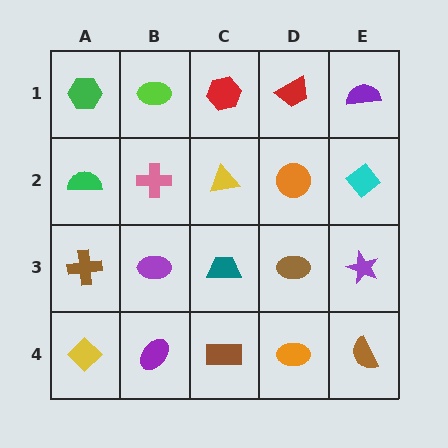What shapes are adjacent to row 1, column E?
A cyan diamond (row 2, column E), a red trapezoid (row 1, column D).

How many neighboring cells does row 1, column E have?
2.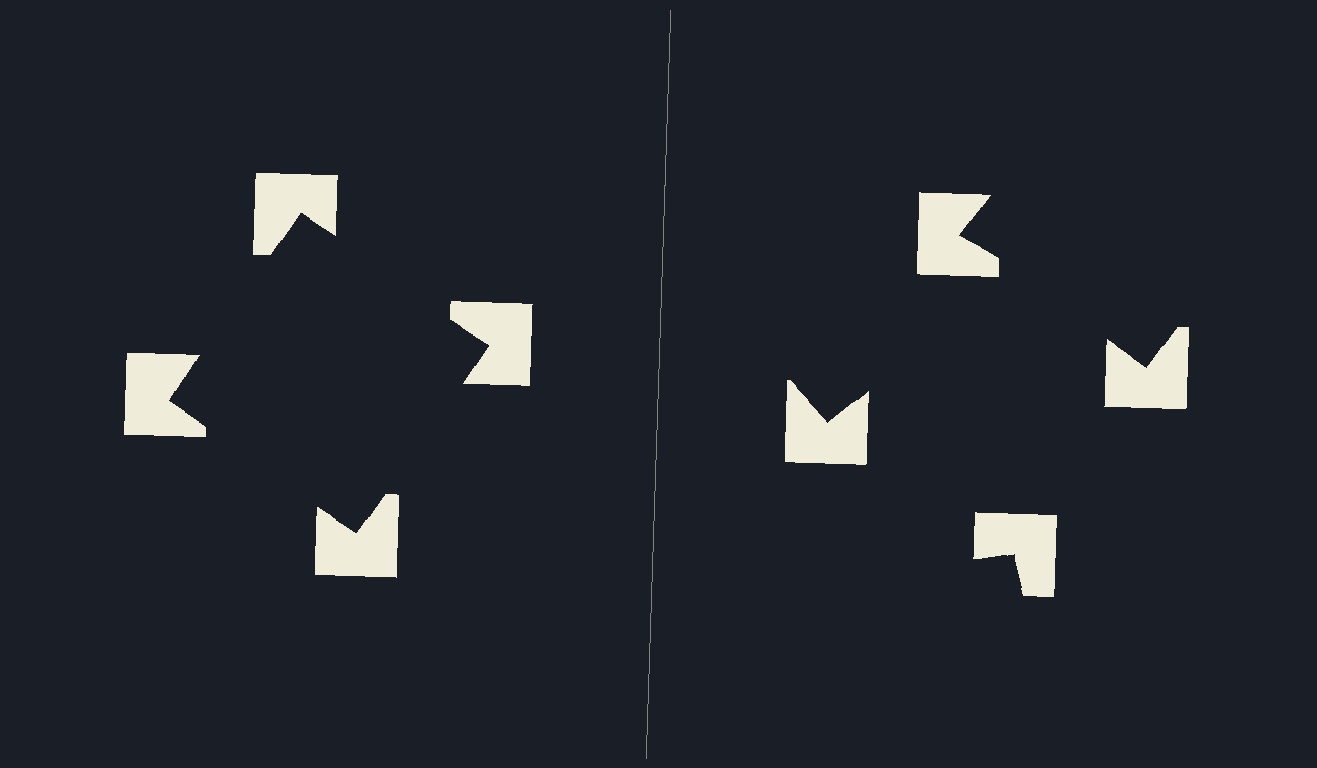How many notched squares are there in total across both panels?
8 — 4 on each side.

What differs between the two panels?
The notched squares are positioned identically on both sides; only the wedge orientations differ. On the left they align to a square; on the right they are misaligned.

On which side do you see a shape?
An illusory square appears on the left side. On the right side the wedge cuts are rotated, so no coherent shape forms.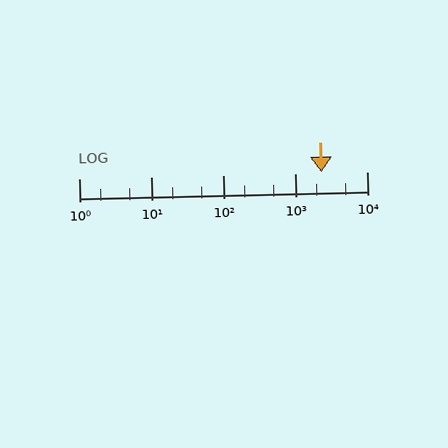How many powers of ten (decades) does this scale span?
The scale spans 4 decades, from 1 to 10000.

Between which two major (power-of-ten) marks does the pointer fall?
The pointer is between 1000 and 10000.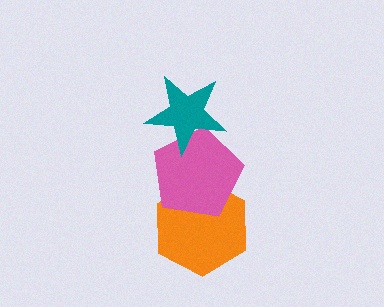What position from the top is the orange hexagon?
The orange hexagon is 3rd from the top.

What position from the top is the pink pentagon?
The pink pentagon is 2nd from the top.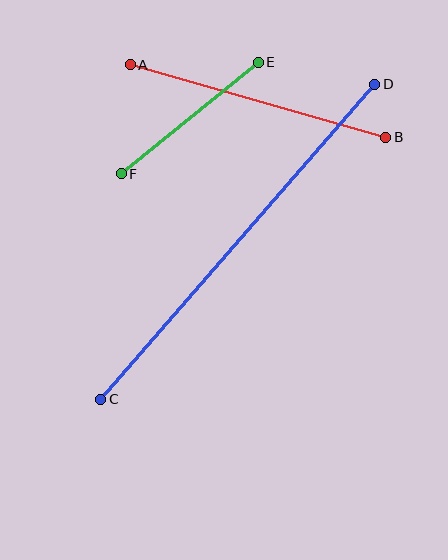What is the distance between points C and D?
The distance is approximately 418 pixels.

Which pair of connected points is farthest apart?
Points C and D are farthest apart.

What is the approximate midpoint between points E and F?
The midpoint is at approximately (190, 118) pixels.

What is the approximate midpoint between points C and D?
The midpoint is at approximately (238, 242) pixels.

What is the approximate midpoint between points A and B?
The midpoint is at approximately (258, 101) pixels.